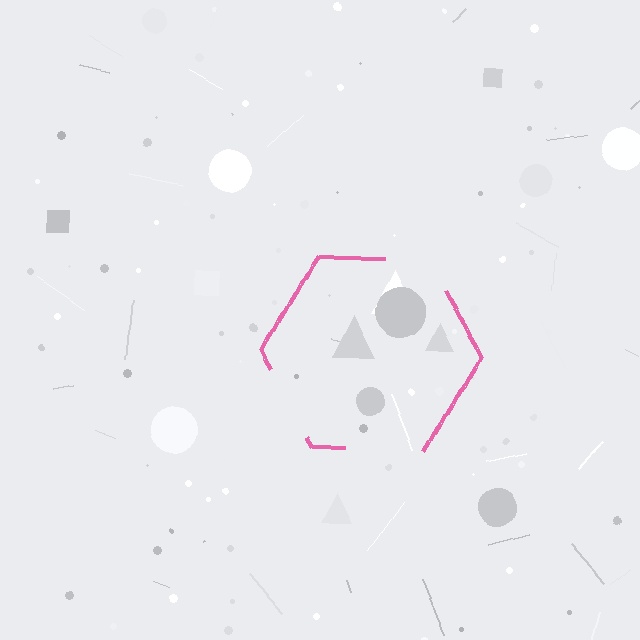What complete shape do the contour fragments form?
The contour fragments form a hexagon.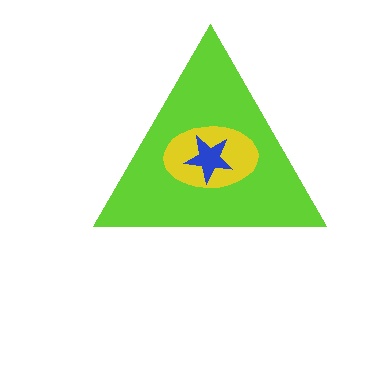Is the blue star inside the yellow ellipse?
Yes.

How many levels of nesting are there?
3.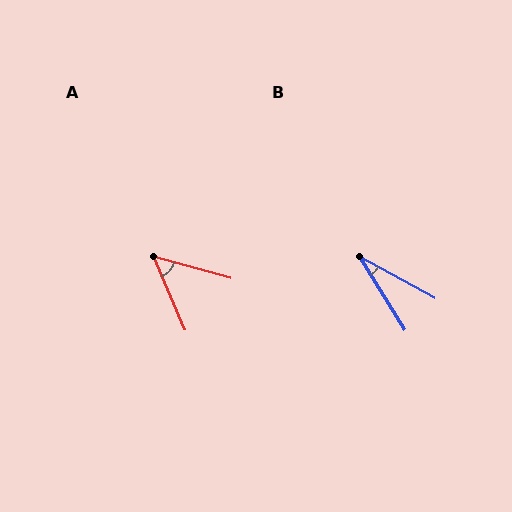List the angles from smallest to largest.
B (29°), A (51°).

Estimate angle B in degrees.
Approximately 29 degrees.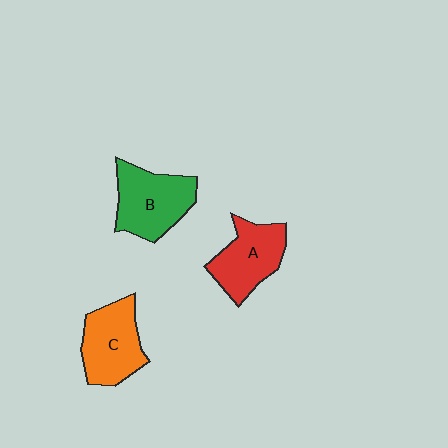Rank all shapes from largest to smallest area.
From largest to smallest: B (green), C (orange), A (red).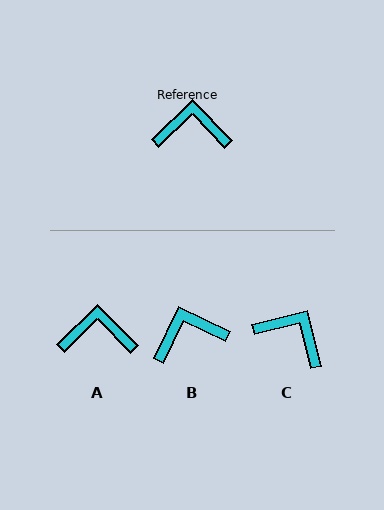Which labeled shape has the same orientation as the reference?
A.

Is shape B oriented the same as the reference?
No, it is off by about 20 degrees.